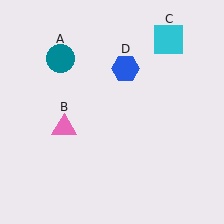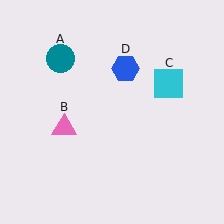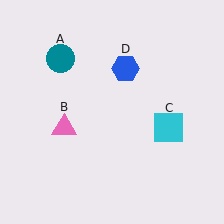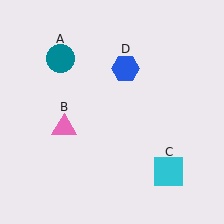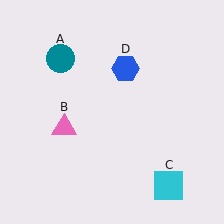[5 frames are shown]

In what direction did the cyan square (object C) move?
The cyan square (object C) moved down.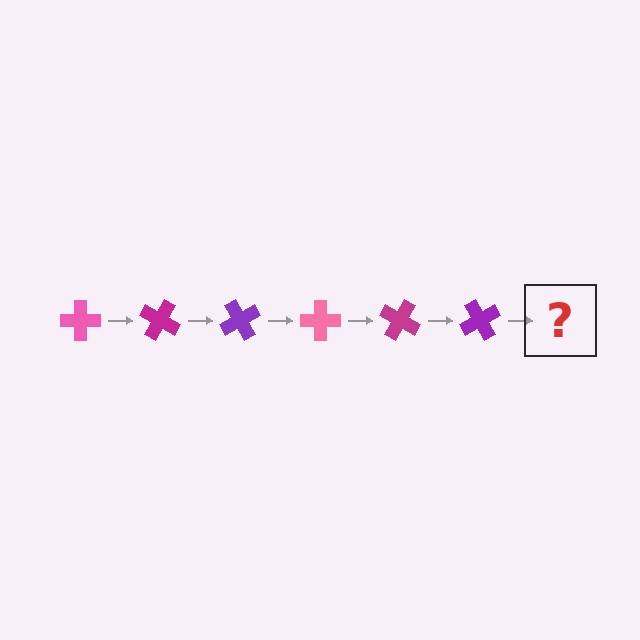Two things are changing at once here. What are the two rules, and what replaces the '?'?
The two rules are that it rotates 30 degrees each step and the color cycles through pink, magenta, and purple. The '?' should be a pink cross, rotated 180 degrees from the start.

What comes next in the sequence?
The next element should be a pink cross, rotated 180 degrees from the start.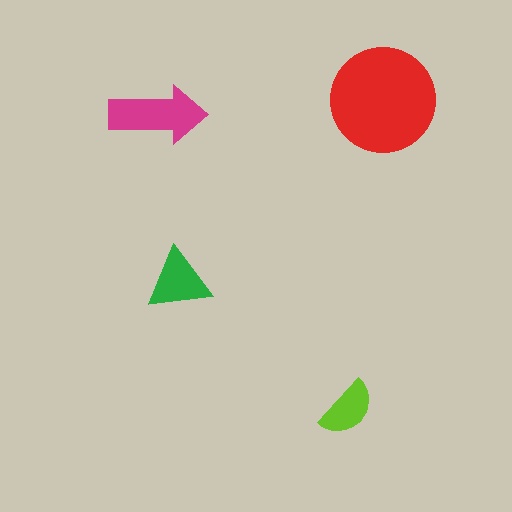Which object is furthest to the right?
The red circle is rightmost.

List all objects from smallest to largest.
The lime semicircle, the green triangle, the magenta arrow, the red circle.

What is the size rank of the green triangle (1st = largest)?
3rd.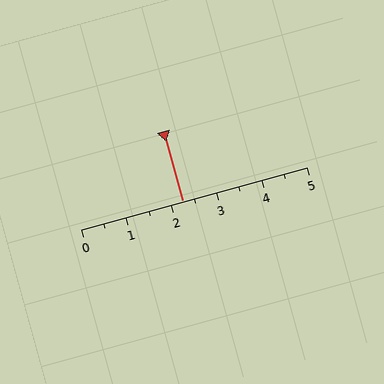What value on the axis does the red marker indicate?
The marker indicates approximately 2.2.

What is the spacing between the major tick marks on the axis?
The major ticks are spaced 1 apart.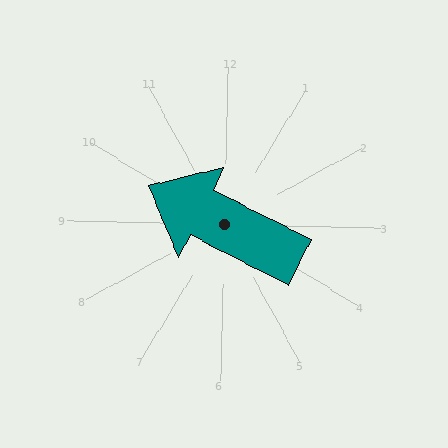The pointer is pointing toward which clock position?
Roughly 10 o'clock.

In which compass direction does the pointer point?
Northwest.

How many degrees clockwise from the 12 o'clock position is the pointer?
Approximately 296 degrees.